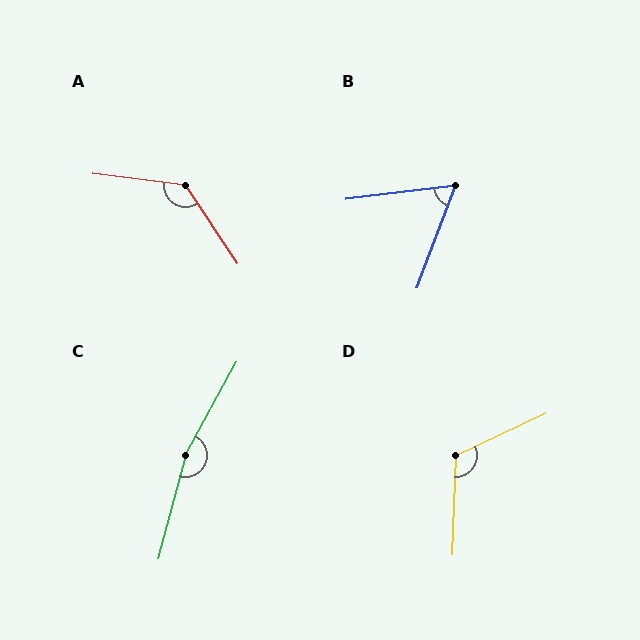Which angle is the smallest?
B, at approximately 62 degrees.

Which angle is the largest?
C, at approximately 166 degrees.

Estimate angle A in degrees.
Approximately 131 degrees.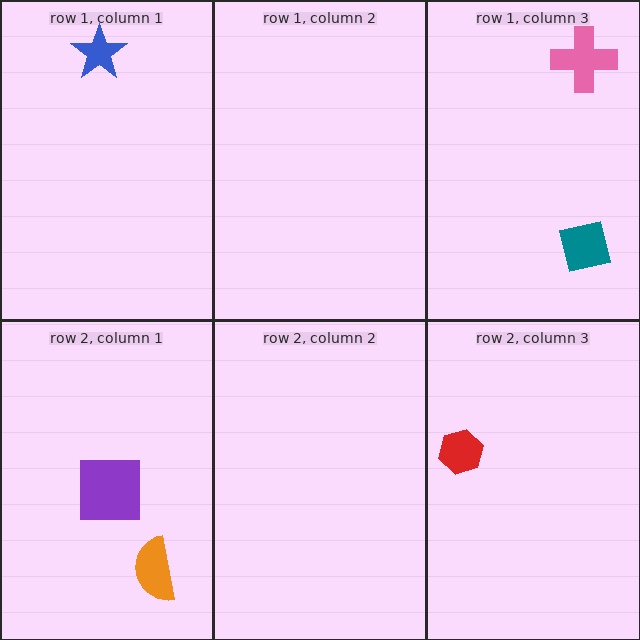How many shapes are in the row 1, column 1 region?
1.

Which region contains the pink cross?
The row 1, column 3 region.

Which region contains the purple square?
The row 2, column 1 region.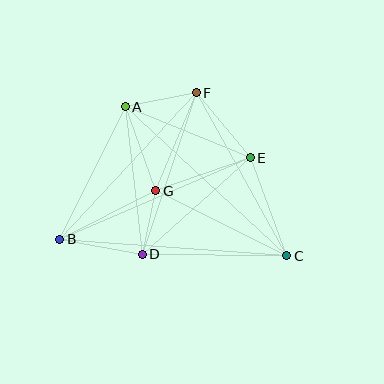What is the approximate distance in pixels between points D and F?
The distance between D and F is approximately 170 pixels.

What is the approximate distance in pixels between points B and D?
The distance between B and D is approximately 84 pixels.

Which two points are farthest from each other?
Points B and C are farthest from each other.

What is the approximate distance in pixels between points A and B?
The distance between A and B is approximately 148 pixels.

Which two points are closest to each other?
Points D and G are closest to each other.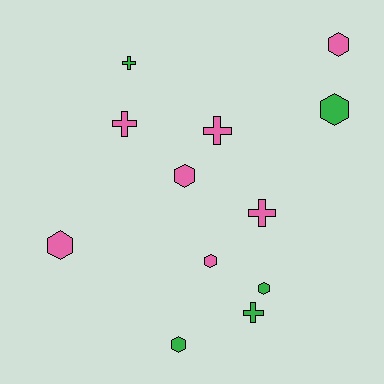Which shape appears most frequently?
Hexagon, with 7 objects.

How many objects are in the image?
There are 12 objects.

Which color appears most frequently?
Pink, with 7 objects.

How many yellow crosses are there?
There are no yellow crosses.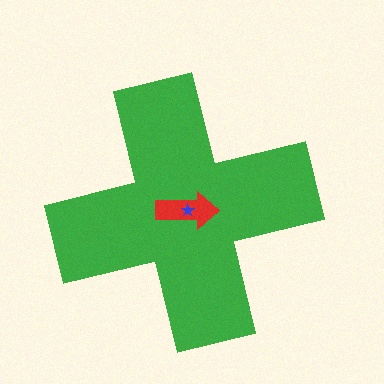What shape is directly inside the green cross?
The red arrow.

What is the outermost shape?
The green cross.